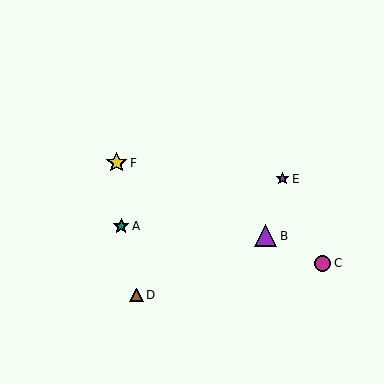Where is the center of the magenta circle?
The center of the magenta circle is at (323, 263).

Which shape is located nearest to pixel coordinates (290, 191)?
The purple star (labeled E) at (283, 179) is nearest to that location.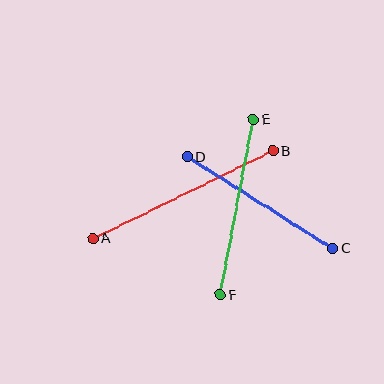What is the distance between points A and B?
The distance is approximately 200 pixels.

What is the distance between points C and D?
The distance is approximately 172 pixels.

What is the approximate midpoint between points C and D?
The midpoint is at approximately (260, 203) pixels.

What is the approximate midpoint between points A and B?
The midpoint is at approximately (183, 195) pixels.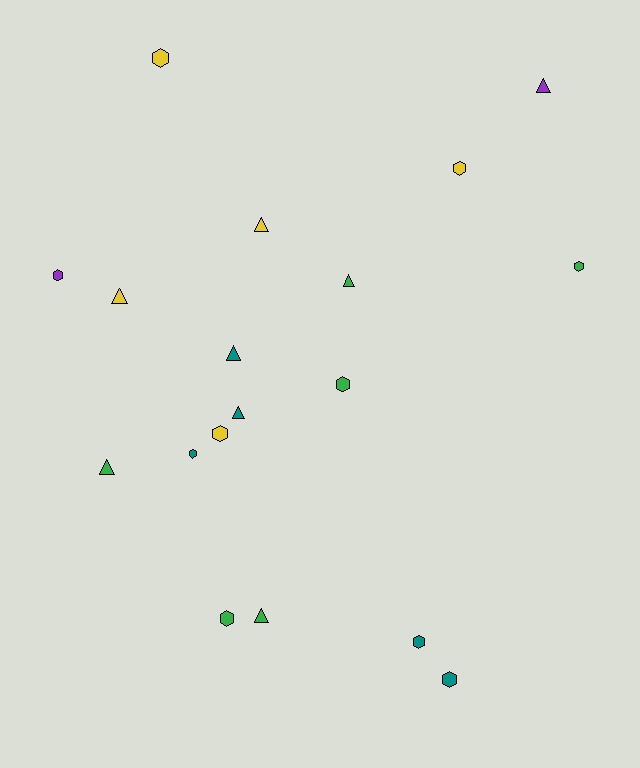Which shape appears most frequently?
Hexagon, with 10 objects.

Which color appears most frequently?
Green, with 6 objects.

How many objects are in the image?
There are 18 objects.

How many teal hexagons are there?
There are 3 teal hexagons.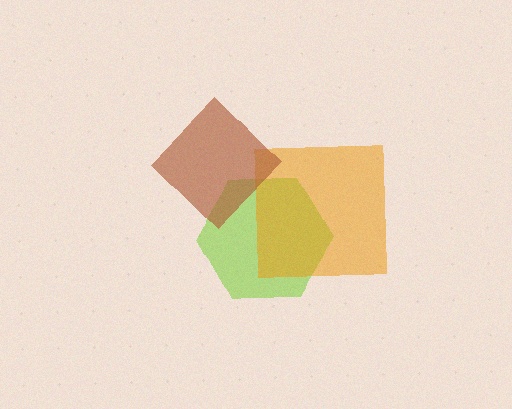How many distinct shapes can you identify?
There are 3 distinct shapes: a lime hexagon, an orange square, a brown diamond.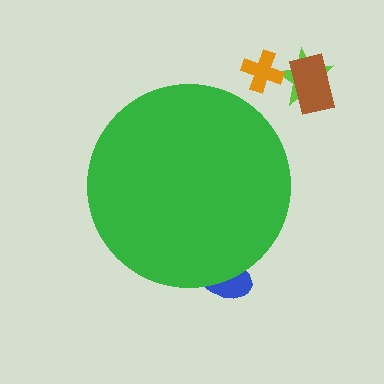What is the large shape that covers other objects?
A green circle.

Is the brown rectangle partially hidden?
No, the brown rectangle is fully visible.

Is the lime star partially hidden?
No, the lime star is fully visible.